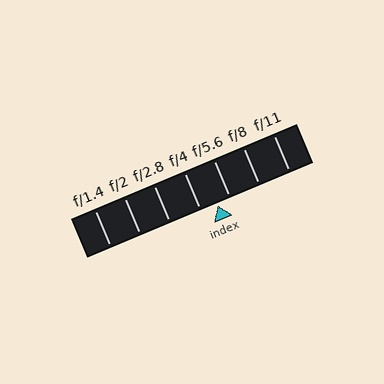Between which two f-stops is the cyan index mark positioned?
The index mark is between f/4 and f/5.6.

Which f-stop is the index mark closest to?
The index mark is closest to f/5.6.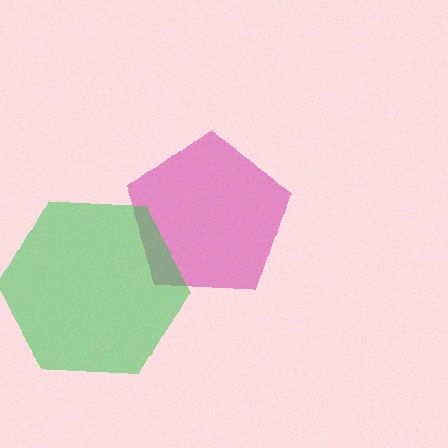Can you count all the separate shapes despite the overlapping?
Yes, there are 2 separate shapes.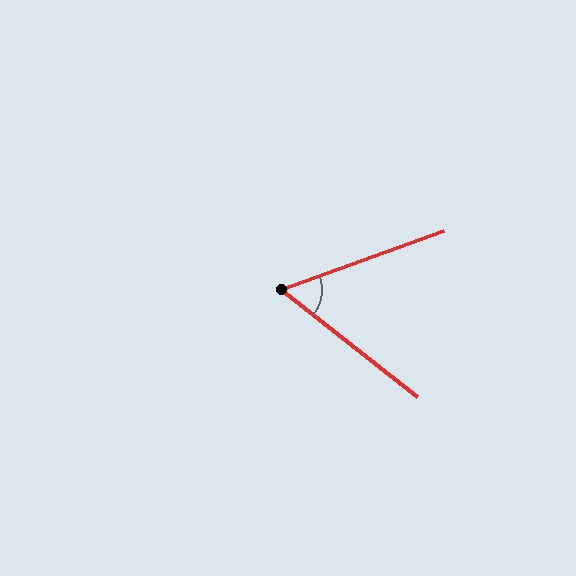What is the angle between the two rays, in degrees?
Approximately 58 degrees.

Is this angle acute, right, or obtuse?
It is acute.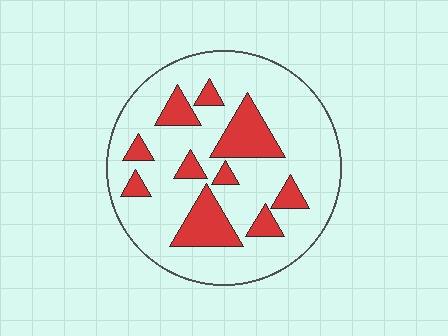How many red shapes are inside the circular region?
10.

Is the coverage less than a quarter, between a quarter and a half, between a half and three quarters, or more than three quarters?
Less than a quarter.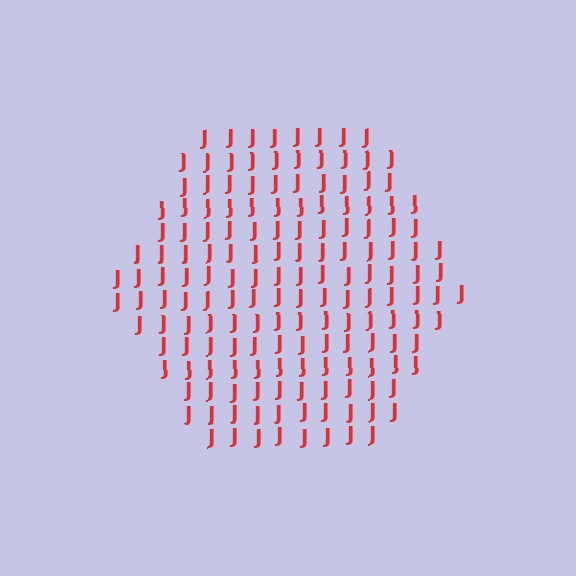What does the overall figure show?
The overall figure shows a hexagon.